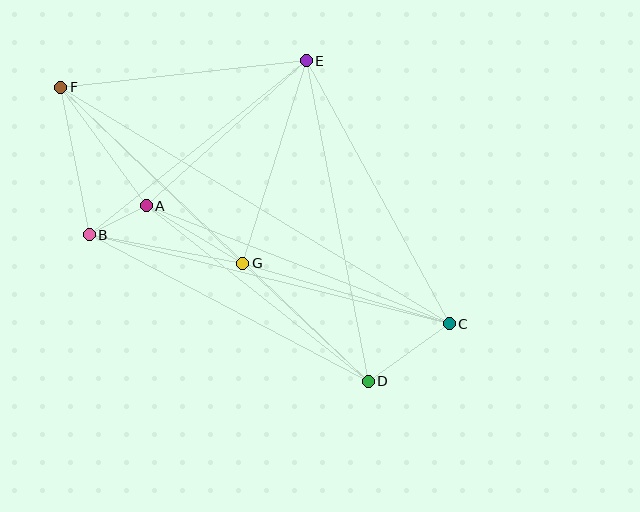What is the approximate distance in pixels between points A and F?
The distance between A and F is approximately 146 pixels.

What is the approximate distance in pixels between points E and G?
The distance between E and G is approximately 212 pixels.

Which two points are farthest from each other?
Points C and F are farthest from each other.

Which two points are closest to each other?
Points A and B are closest to each other.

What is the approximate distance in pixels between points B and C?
The distance between B and C is approximately 371 pixels.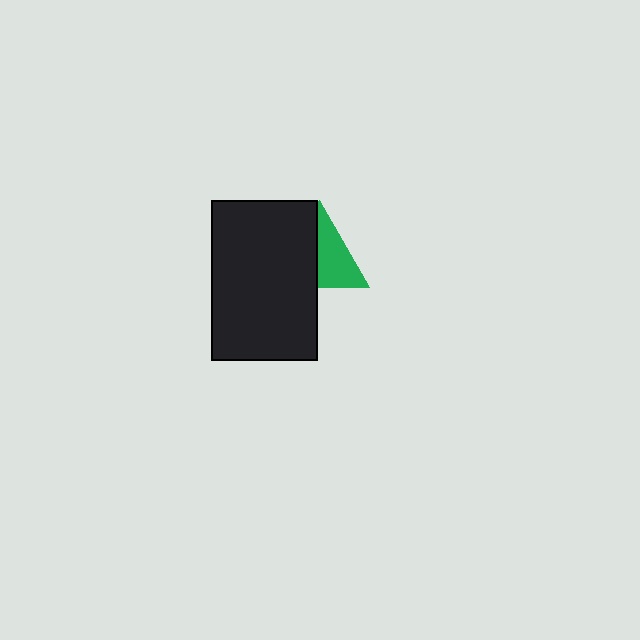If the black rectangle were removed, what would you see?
You would see the complete green triangle.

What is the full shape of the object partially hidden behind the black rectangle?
The partially hidden object is a green triangle.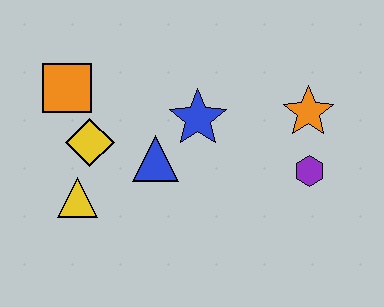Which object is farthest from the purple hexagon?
The orange square is farthest from the purple hexagon.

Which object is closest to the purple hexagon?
The orange star is closest to the purple hexagon.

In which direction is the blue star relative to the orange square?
The blue star is to the right of the orange square.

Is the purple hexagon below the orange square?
Yes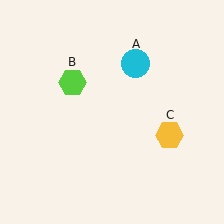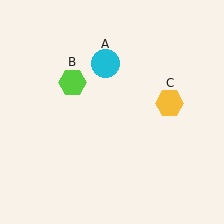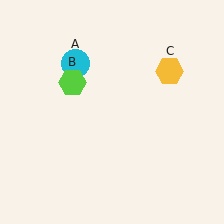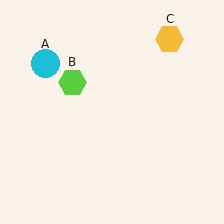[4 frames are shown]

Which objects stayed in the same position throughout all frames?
Lime hexagon (object B) remained stationary.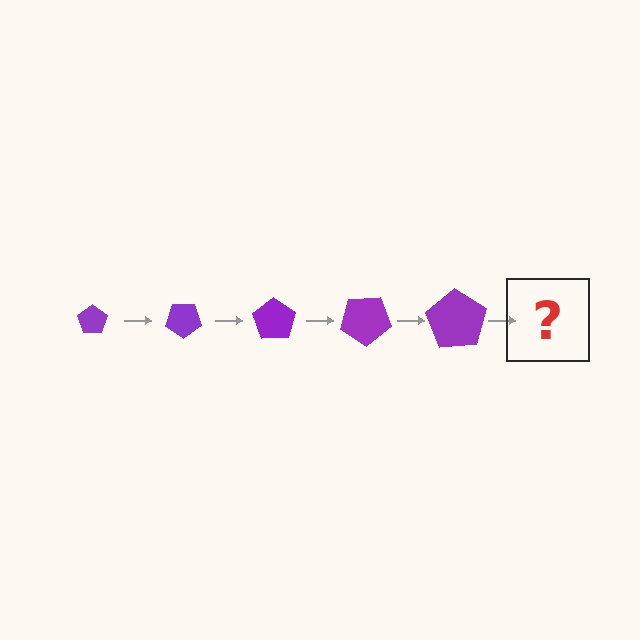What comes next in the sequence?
The next element should be a pentagon, larger than the previous one and rotated 175 degrees from the start.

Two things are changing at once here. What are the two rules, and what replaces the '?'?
The two rules are that the pentagon grows larger each step and it rotates 35 degrees each step. The '?' should be a pentagon, larger than the previous one and rotated 175 degrees from the start.